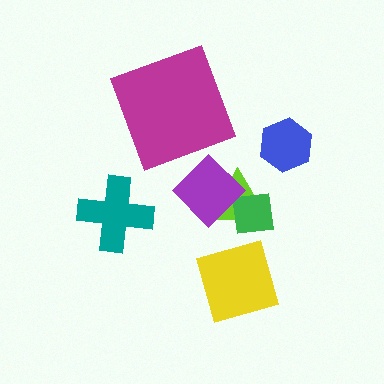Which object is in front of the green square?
The purple diamond is in front of the green square.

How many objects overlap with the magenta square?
0 objects overlap with the magenta square.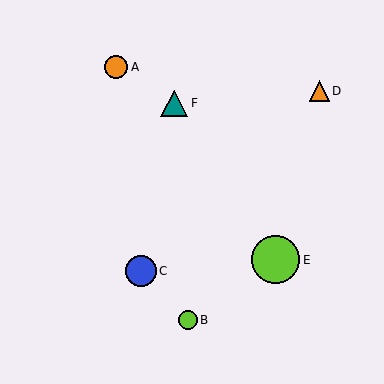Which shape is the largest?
The lime circle (labeled E) is the largest.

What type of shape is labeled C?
Shape C is a blue circle.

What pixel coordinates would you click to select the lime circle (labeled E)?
Click at (275, 260) to select the lime circle E.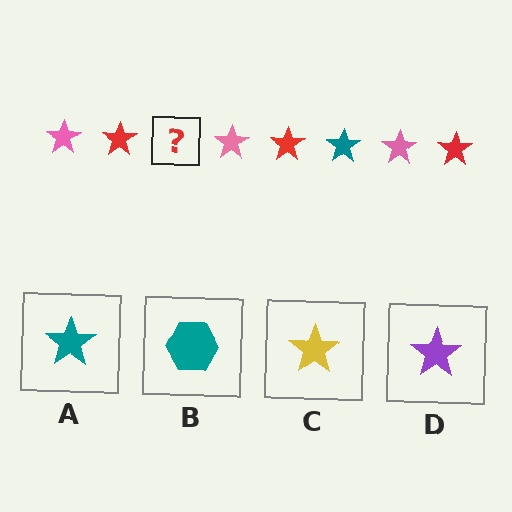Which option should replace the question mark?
Option A.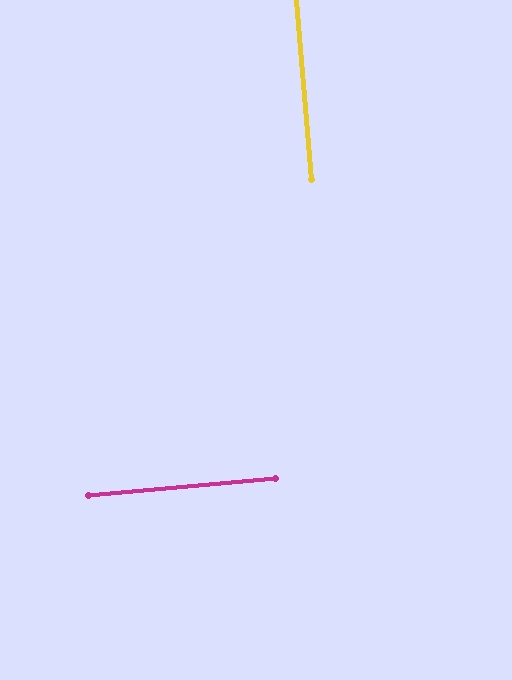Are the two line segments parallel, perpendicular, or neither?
Perpendicular — they meet at approximately 90°.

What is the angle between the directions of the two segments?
Approximately 90 degrees.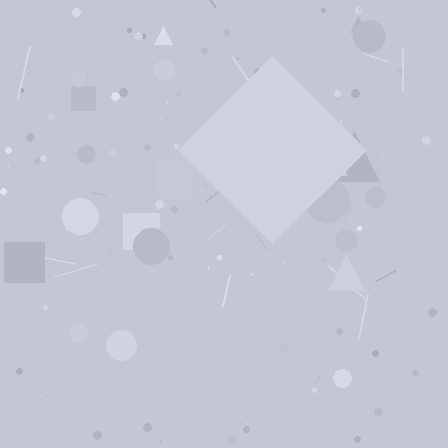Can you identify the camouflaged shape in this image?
The camouflaged shape is a diamond.